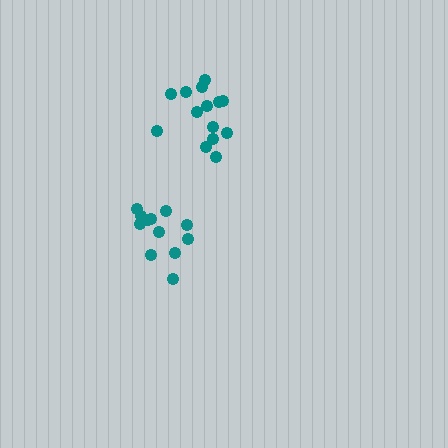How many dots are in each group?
Group 1: 14 dots, Group 2: 12 dots (26 total).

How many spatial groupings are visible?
There are 2 spatial groupings.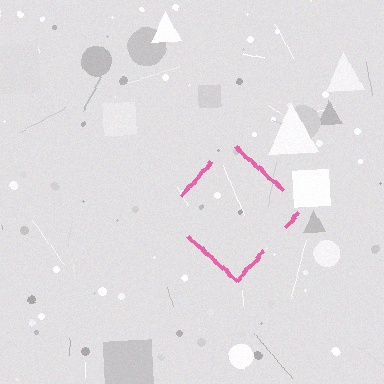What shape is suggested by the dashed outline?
The dashed outline suggests a diamond.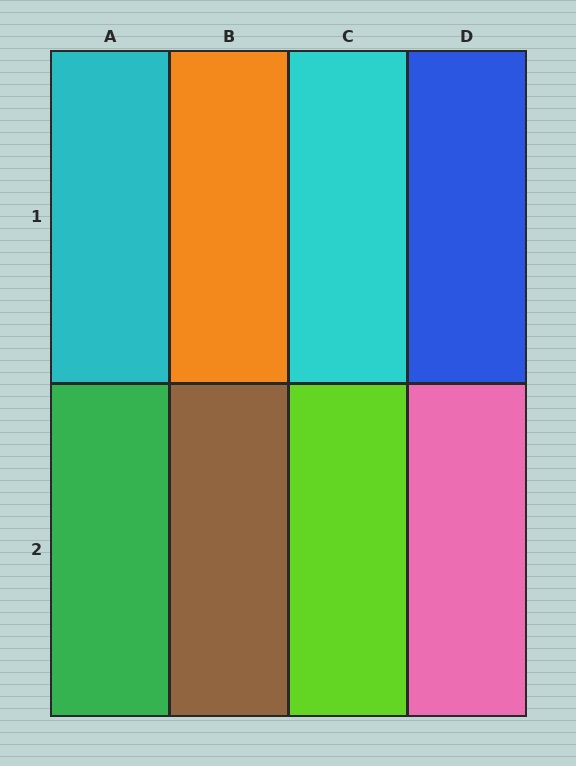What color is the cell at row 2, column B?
Brown.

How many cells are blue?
1 cell is blue.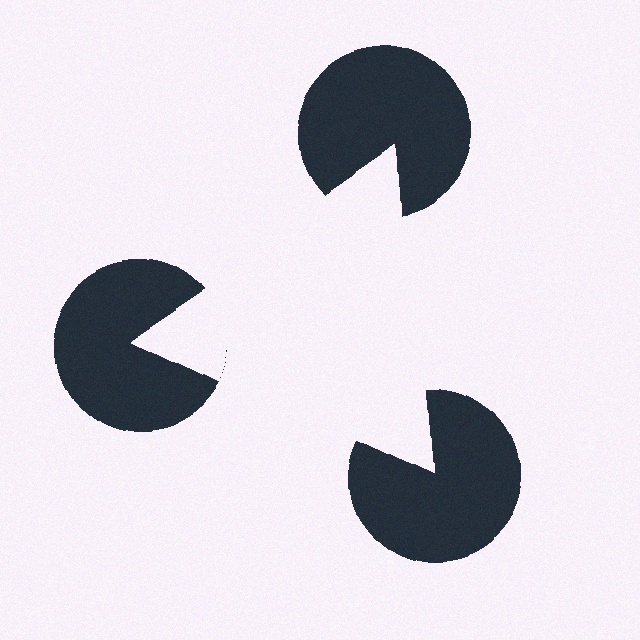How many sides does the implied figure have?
3 sides.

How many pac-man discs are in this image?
There are 3 — one at each vertex of the illusory triangle.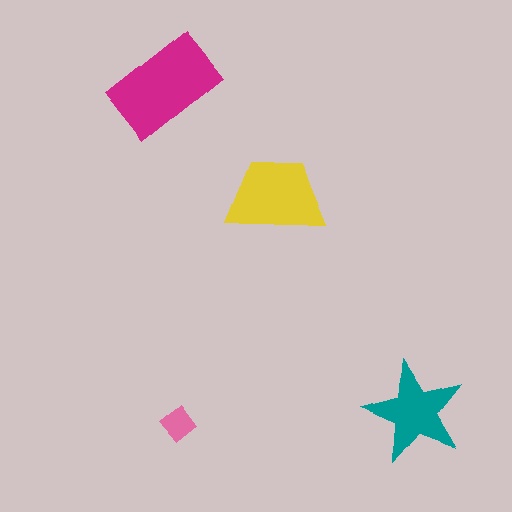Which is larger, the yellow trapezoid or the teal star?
The yellow trapezoid.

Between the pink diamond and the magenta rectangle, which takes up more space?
The magenta rectangle.